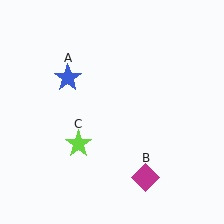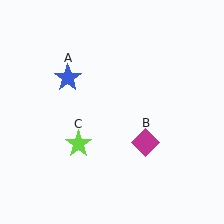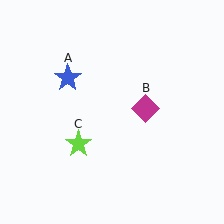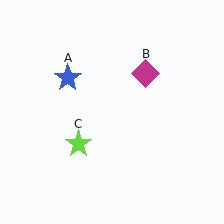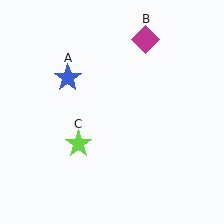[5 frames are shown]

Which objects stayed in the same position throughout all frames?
Blue star (object A) and lime star (object C) remained stationary.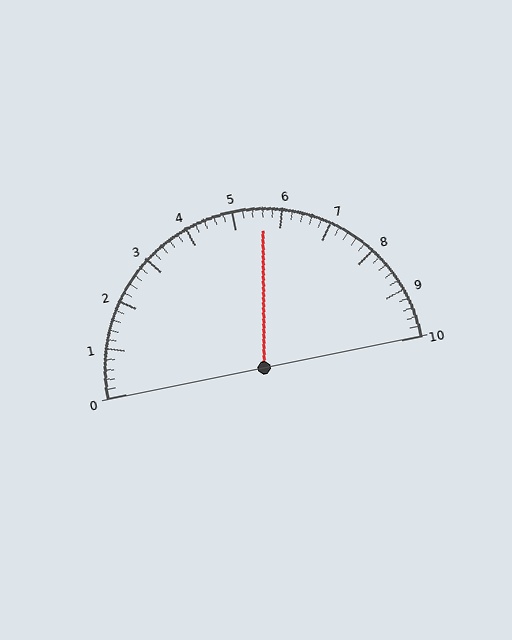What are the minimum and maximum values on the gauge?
The gauge ranges from 0 to 10.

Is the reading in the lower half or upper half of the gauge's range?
The reading is in the upper half of the range (0 to 10).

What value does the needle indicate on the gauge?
The needle indicates approximately 5.6.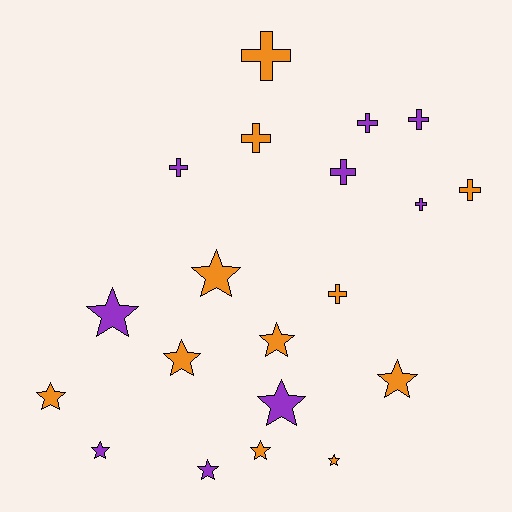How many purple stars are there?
There are 4 purple stars.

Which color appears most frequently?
Orange, with 11 objects.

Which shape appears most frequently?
Star, with 11 objects.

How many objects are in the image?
There are 20 objects.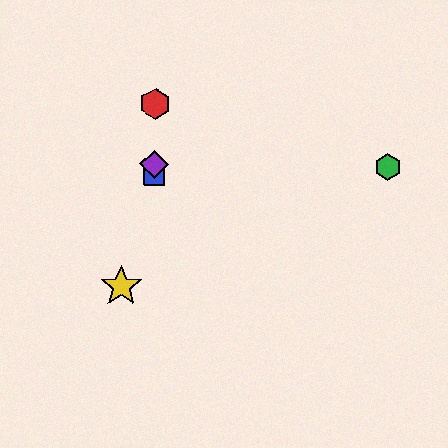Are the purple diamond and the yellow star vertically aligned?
No, the purple diamond is at x≈154 and the yellow star is at x≈121.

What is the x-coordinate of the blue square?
The blue square is at x≈154.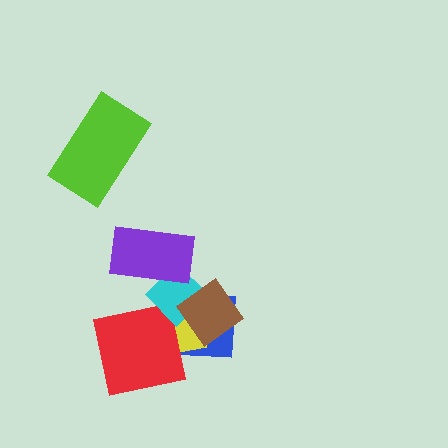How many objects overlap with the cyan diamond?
4 objects overlap with the cyan diamond.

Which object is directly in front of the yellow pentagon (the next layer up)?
The red square is directly in front of the yellow pentagon.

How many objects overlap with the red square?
2 objects overlap with the red square.